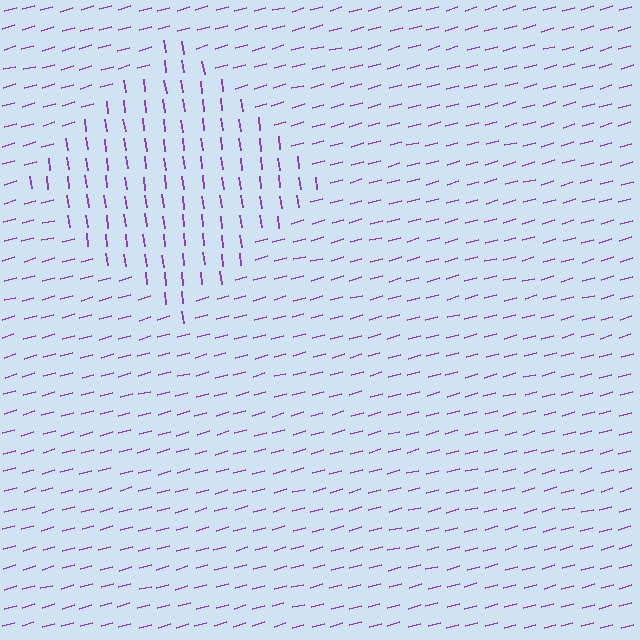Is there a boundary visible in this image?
Yes, there is a texture boundary formed by a change in line orientation.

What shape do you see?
I see a diamond.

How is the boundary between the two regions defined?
The boundary is defined purely by a change in line orientation (approximately 82 degrees difference). All lines are the same color and thickness.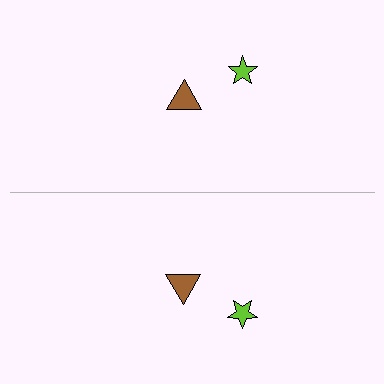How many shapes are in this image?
There are 4 shapes in this image.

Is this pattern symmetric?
Yes, this pattern has bilateral (reflection) symmetry.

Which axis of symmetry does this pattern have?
The pattern has a horizontal axis of symmetry running through the center of the image.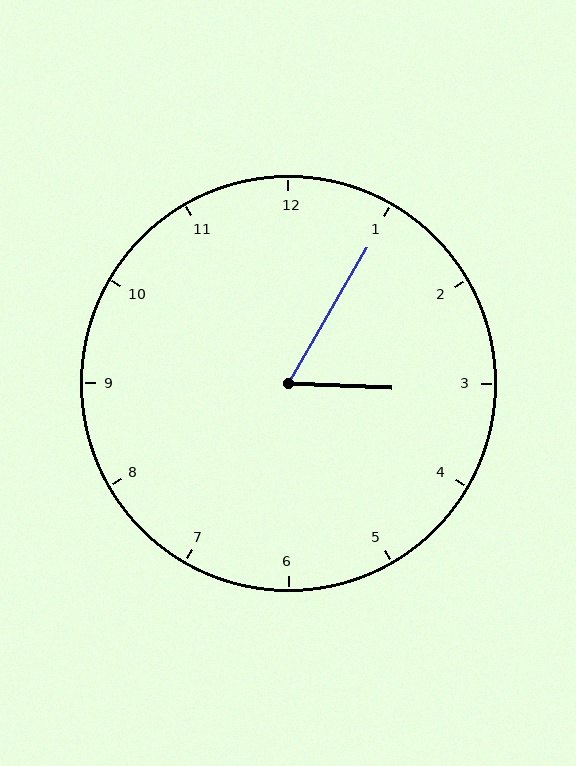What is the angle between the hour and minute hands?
Approximately 62 degrees.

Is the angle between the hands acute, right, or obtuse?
It is acute.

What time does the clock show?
3:05.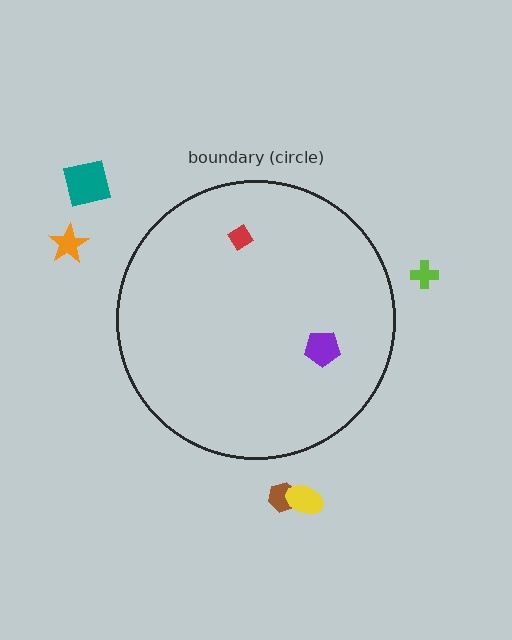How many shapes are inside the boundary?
2 inside, 5 outside.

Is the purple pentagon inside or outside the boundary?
Inside.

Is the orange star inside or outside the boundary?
Outside.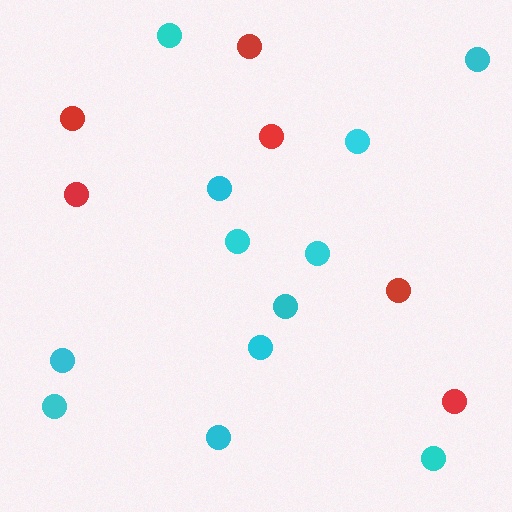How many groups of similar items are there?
There are 2 groups: one group of cyan circles (12) and one group of red circles (6).